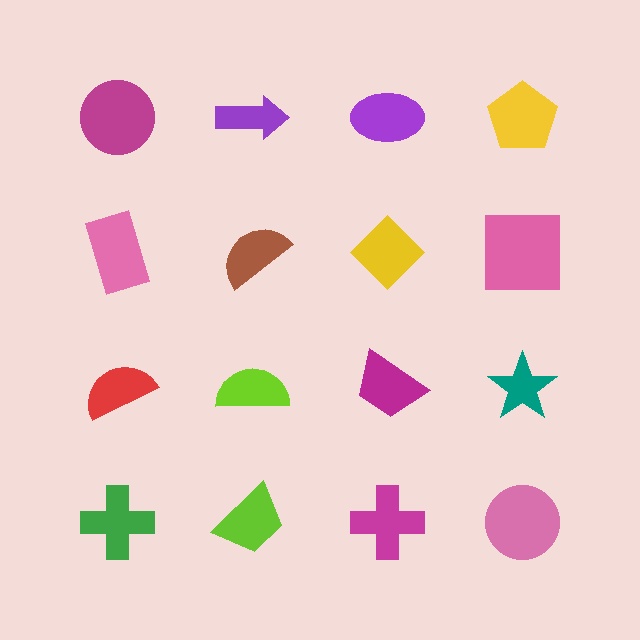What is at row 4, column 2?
A lime trapezoid.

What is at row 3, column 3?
A magenta trapezoid.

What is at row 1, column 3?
A purple ellipse.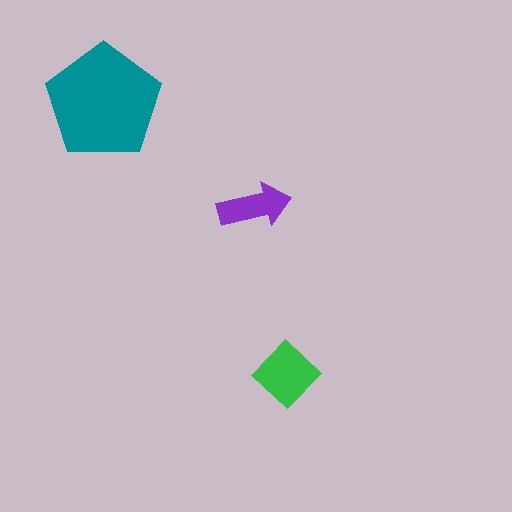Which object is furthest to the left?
The teal pentagon is leftmost.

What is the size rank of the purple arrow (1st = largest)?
3rd.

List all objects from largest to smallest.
The teal pentagon, the green diamond, the purple arrow.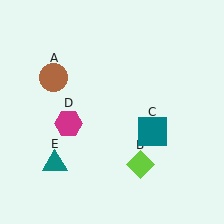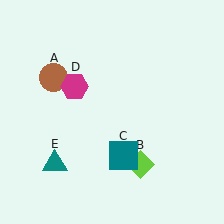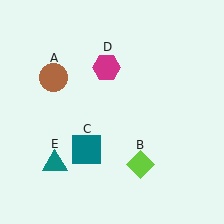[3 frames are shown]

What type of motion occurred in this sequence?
The teal square (object C), magenta hexagon (object D) rotated clockwise around the center of the scene.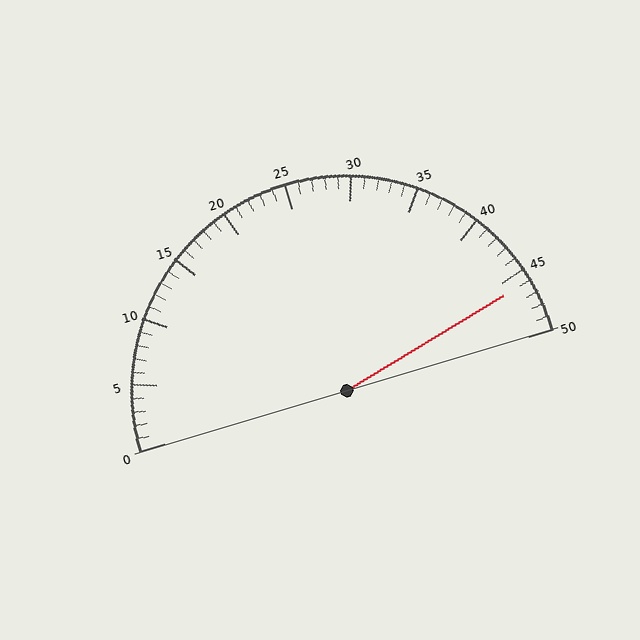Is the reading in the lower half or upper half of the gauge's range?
The reading is in the upper half of the range (0 to 50).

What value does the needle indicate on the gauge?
The needle indicates approximately 46.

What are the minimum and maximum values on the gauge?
The gauge ranges from 0 to 50.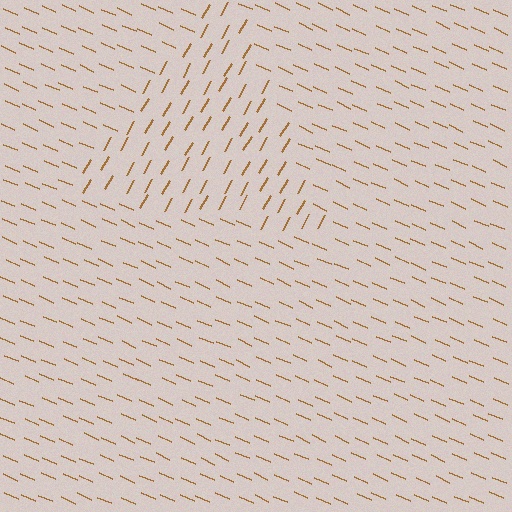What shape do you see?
I see a triangle.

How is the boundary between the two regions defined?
The boundary is defined purely by a change in line orientation (approximately 84 degrees difference). All lines are the same color and thickness.